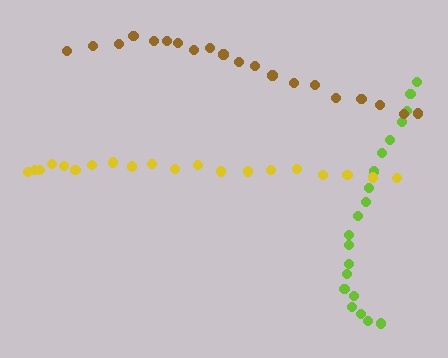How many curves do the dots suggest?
There are 3 distinct paths.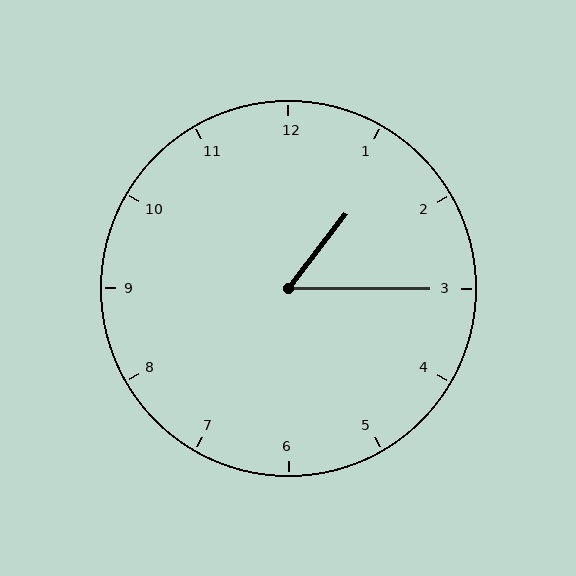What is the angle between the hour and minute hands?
Approximately 52 degrees.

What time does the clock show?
1:15.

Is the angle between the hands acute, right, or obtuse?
It is acute.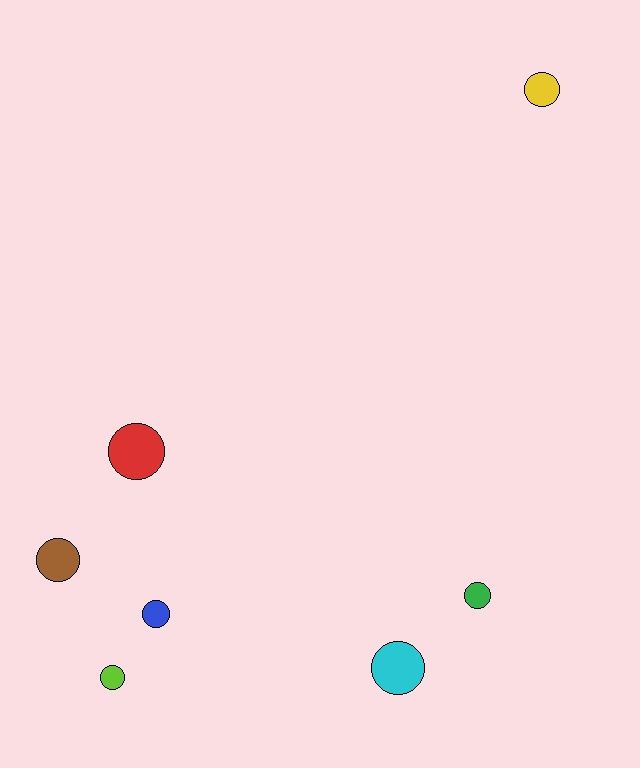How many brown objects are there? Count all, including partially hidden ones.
There is 1 brown object.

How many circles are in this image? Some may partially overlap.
There are 7 circles.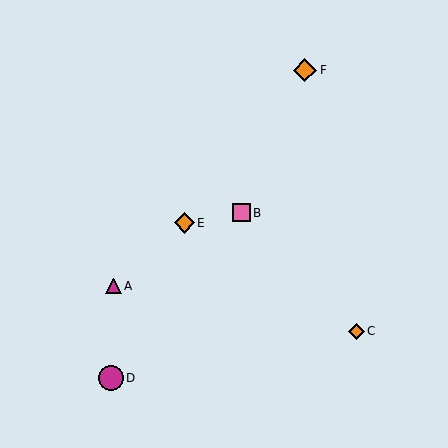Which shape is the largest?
The magenta circle (labeled D) is the largest.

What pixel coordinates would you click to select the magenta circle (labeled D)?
Click at (111, 378) to select the magenta circle D.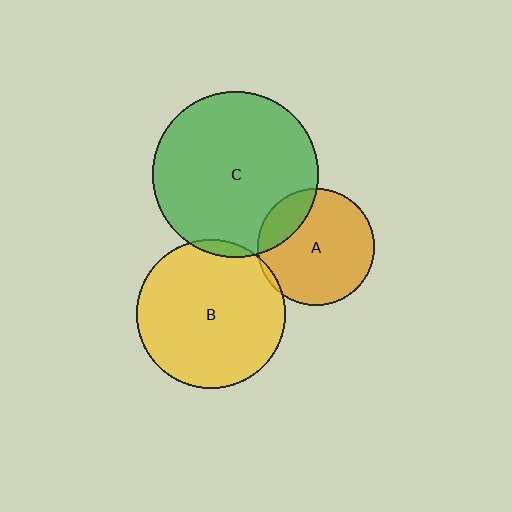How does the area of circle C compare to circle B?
Approximately 1.2 times.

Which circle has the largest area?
Circle C (green).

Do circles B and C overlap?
Yes.